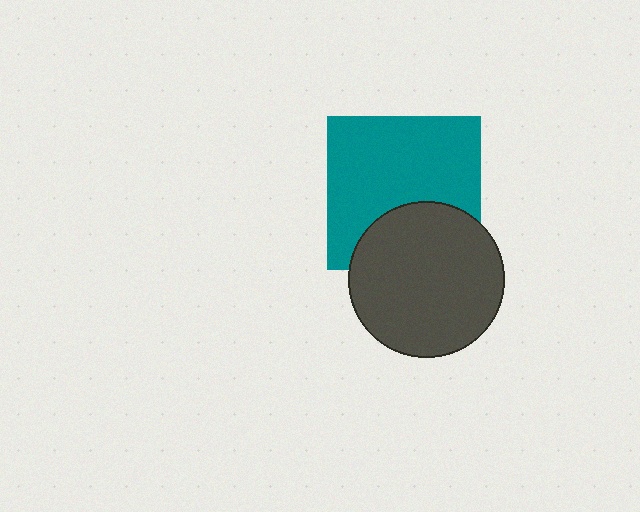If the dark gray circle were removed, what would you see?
You would see the complete teal square.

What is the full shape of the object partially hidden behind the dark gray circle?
The partially hidden object is a teal square.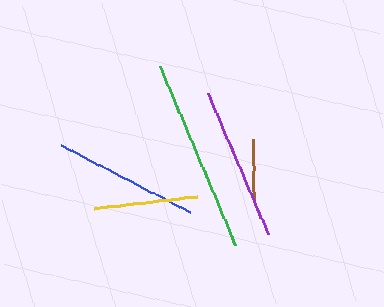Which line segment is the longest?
The green line is the longest at approximately 194 pixels.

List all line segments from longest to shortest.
From longest to shortest: green, purple, blue, yellow, brown.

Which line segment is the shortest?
The brown line is the shortest at approximately 62 pixels.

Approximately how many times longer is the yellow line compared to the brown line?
The yellow line is approximately 1.7 times the length of the brown line.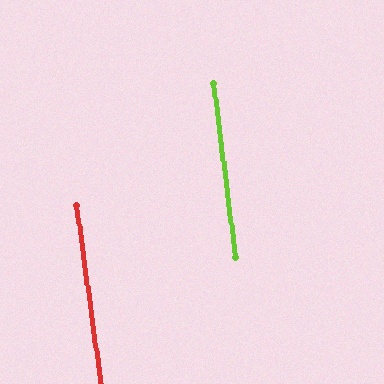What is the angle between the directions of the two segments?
Approximately 1 degree.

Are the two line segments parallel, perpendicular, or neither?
Parallel — their directions differ by only 0.6°.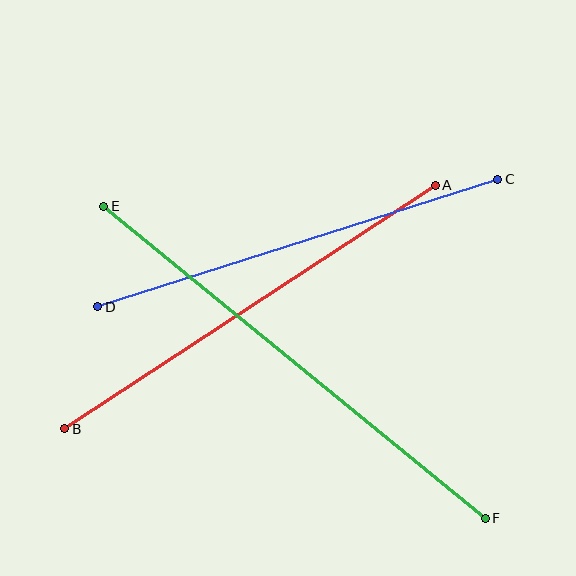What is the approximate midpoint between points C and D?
The midpoint is at approximately (298, 243) pixels.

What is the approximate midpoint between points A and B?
The midpoint is at approximately (250, 307) pixels.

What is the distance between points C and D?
The distance is approximately 420 pixels.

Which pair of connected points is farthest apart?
Points E and F are farthest apart.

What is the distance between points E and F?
The distance is approximately 493 pixels.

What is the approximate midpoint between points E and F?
The midpoint is at approximately (295, 362) pixels.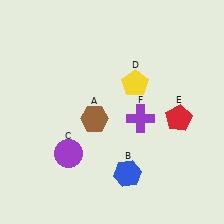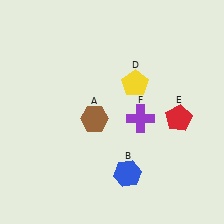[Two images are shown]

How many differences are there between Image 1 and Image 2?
There is 1 difference between the two images.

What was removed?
The purple circle (C) was removed in Image 2.